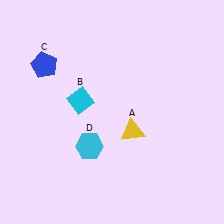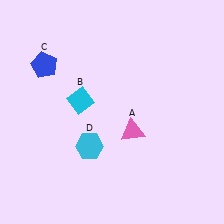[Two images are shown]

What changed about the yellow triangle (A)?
In Image 1, A is yellow. In Image 2, it changed to pink.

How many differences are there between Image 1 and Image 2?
There is 1 difference between the two images.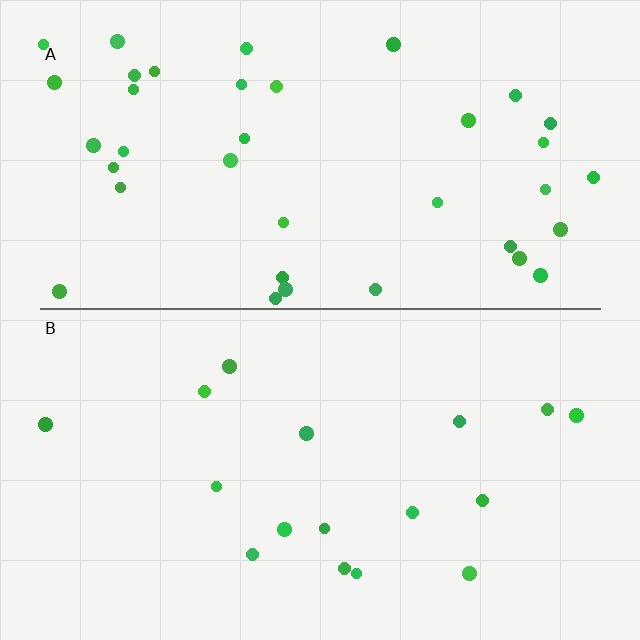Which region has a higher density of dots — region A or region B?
A (the top).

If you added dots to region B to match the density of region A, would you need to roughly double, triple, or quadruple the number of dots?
Approximately double.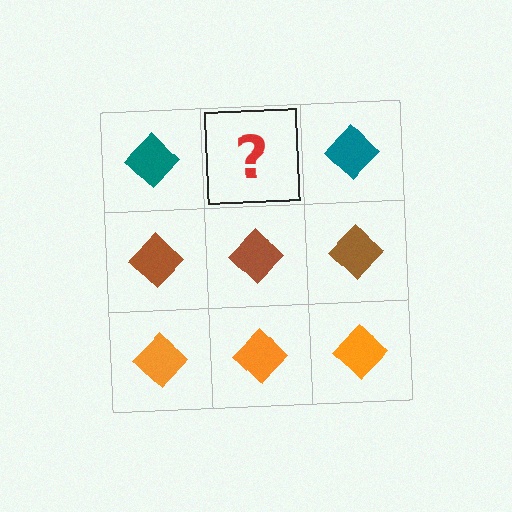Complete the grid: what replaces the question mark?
The question mark should be replaced with a teal diamond.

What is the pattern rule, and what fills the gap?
The rule is that each row has a consistent color. The gap should be filled with a teal diamond.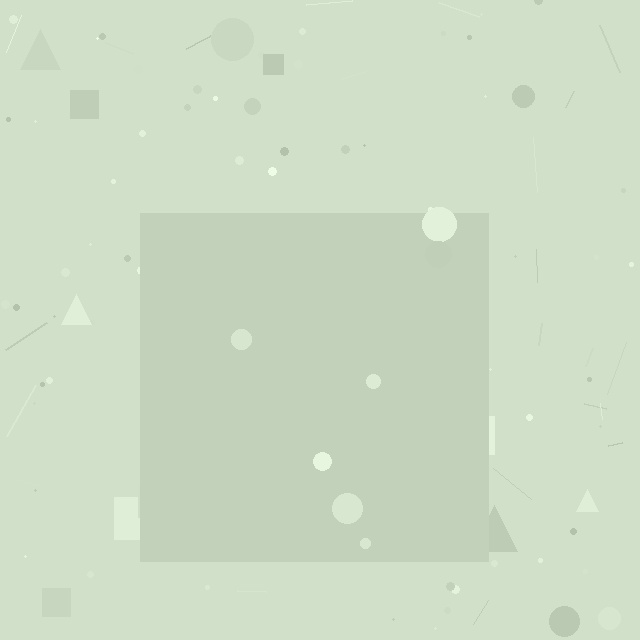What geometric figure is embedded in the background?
A square is embedded in the background.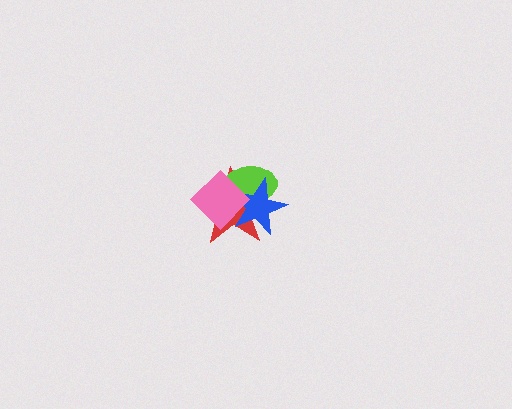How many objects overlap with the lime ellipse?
3 objects overlap with the lime ellipse.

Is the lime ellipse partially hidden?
Yes, it is partially covered by another shape.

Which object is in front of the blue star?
The pink diamond is in front of the blue star.